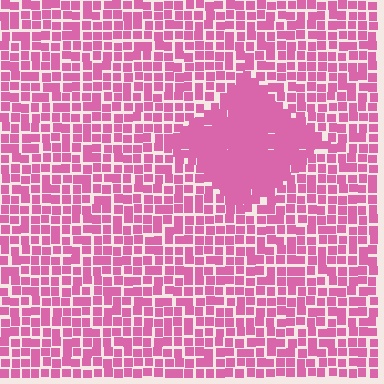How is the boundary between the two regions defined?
The boundary is defined by a change in element density (approximately 1.7x ratio). All elements are the same color, size, and shape.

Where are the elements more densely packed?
The elements are more densely packed inside the diamond boundary.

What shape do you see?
I see a diamond.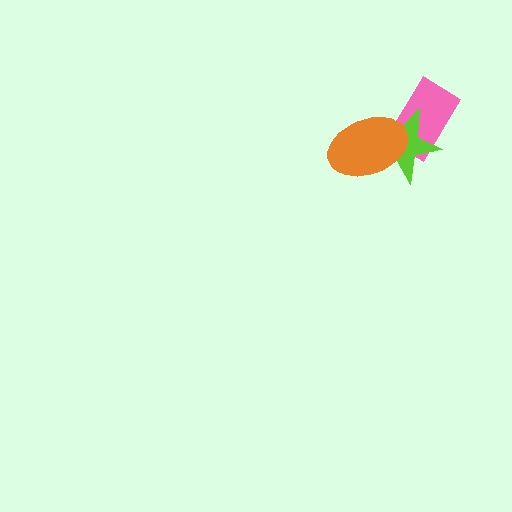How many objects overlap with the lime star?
2 objects overlap with the lime star.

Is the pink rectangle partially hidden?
Yes, it is partially covered by another shape.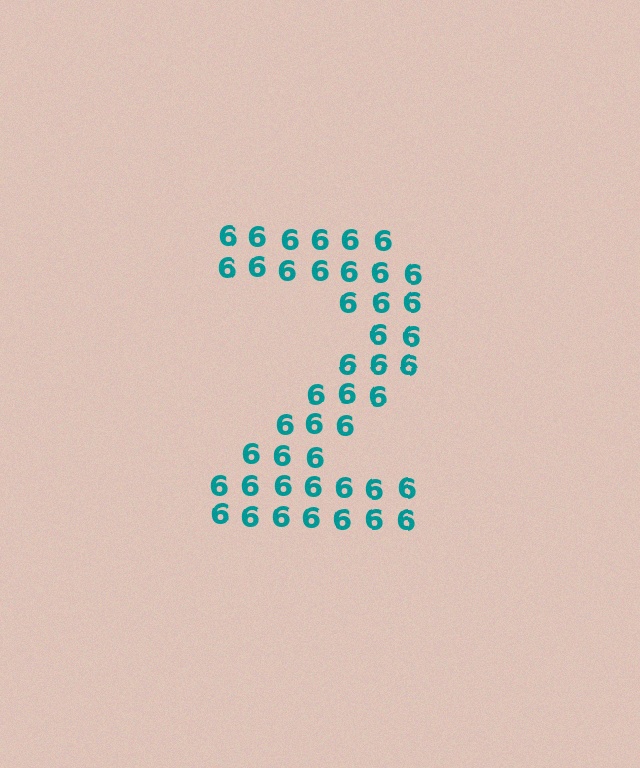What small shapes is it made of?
It is made of small digit 6's.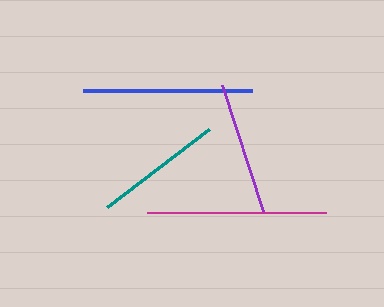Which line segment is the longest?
The magenta line is the longest at approximately 179 pixels.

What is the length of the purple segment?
The purple segment is approximately 133 pixels long.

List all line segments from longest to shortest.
From longest to shortest: magenta, blue, purple, teal.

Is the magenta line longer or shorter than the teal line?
The magenta line is longer than the teal line.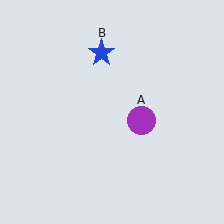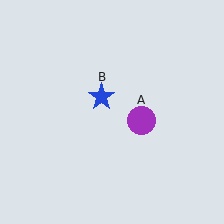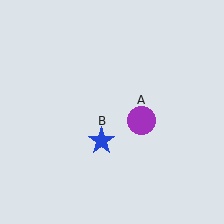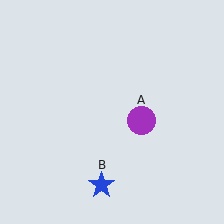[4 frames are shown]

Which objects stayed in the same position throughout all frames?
Purple circle (object A) remained stationary.